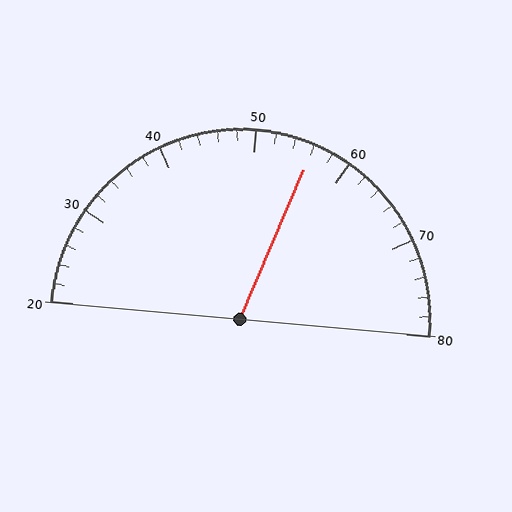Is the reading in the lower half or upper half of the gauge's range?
The reading is in the upper half of the range (20 to 80).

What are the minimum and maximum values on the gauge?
The gauge ranges from 20 to 80.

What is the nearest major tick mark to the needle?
The nearest major tick mark is 60.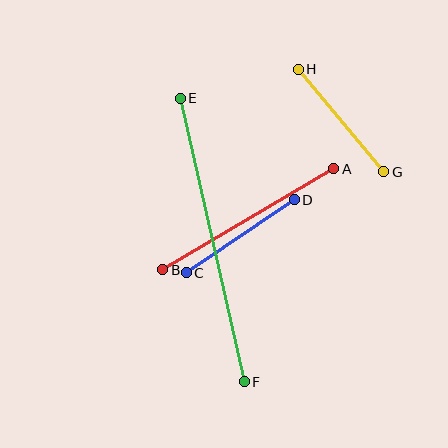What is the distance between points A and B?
The distance is approximately 199 pixels.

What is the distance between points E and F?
The distance is approximately 290 pixels.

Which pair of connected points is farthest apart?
Points E and F are farthest apart.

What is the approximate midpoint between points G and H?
The midpoint is at approximately (341, 121) pixels.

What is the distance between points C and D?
The distance is approximately 130 pixels.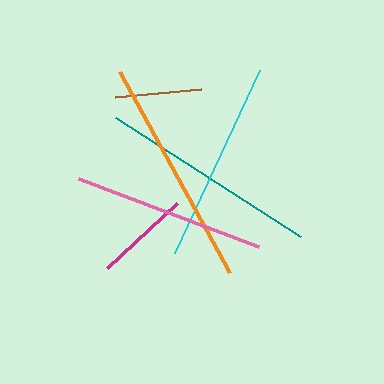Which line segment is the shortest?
The brown line is the shortest at approximately 86 pixels.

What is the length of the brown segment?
The brown segment is approximately 86 pixels long.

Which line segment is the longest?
The orange line is the longest at approximately 229 pixels.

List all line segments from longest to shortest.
From longest to shortest: orange, teal, cyan, pink, magenta, brown.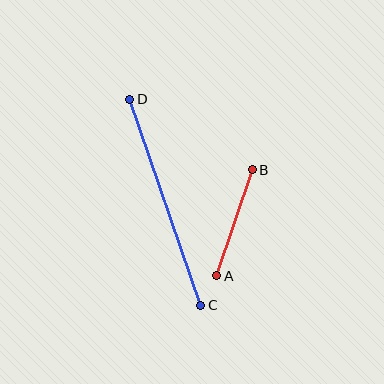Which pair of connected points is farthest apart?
Points C and D are farthest apart.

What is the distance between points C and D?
The distance is approximately 218 pixels.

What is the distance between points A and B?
The distance is approximately 112 pixels.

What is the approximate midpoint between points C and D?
The midpoint is at approximately (165, 202) pixels.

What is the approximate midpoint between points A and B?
The midpoint is at approximately (235, 223) pixels.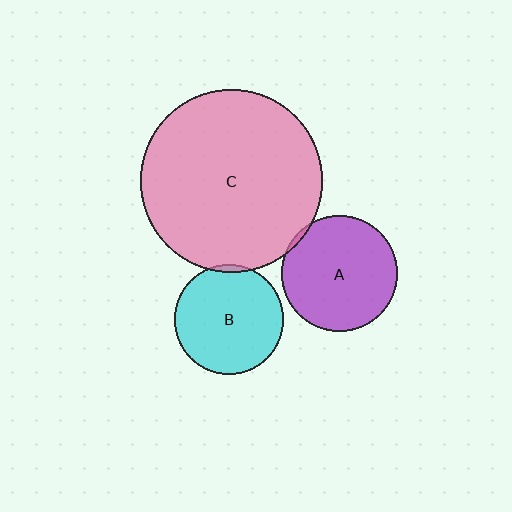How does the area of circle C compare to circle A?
Approximately 2.5 times.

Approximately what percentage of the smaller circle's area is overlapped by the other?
Approximately 5%.